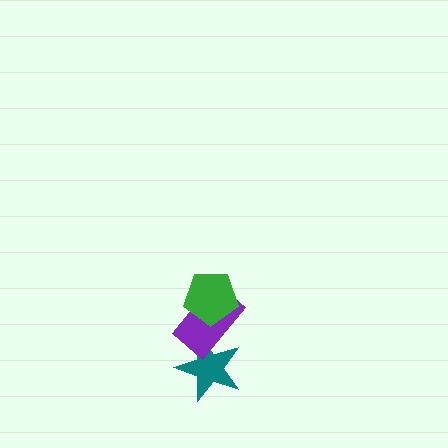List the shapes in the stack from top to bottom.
From top to bottom: the green pentagon, the purple rectangle, the teal star.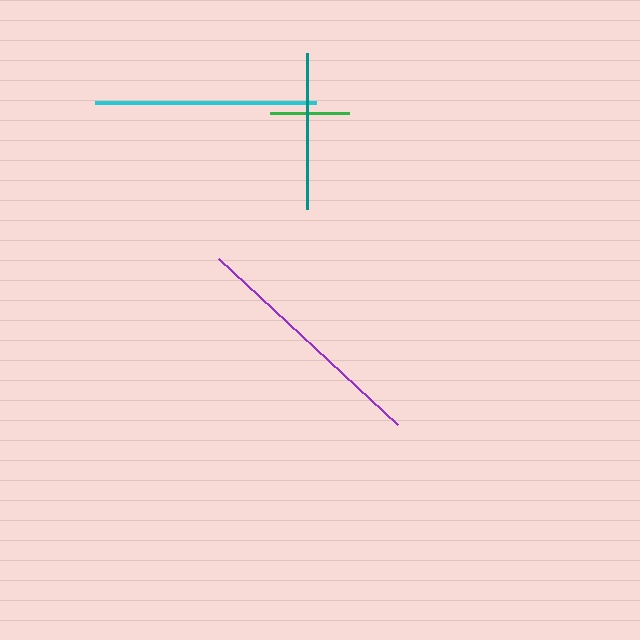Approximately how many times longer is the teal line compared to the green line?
The teal line is approximately 2.0 times the length of the green line.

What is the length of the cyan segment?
The cyan segment is approximately 221 pixels long.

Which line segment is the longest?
The purple line is the longest at approximately 244 pixels.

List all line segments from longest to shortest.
From longest to shortest: purple, cyan, teal, green.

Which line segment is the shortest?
The green line is the shortest at approximately 79 pixels.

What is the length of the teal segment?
The teal segment is approximately 156 pixels long.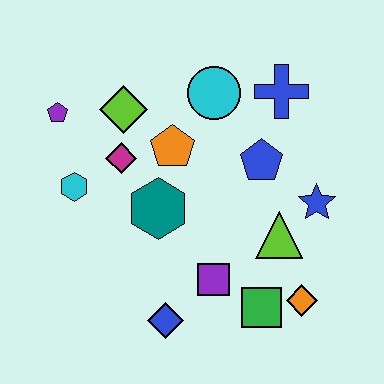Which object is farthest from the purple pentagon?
The orange diamond is farthest from the purple pentagon.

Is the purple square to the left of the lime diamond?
No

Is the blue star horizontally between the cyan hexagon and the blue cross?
No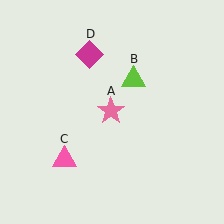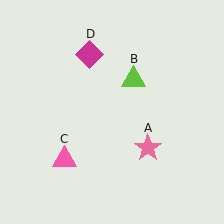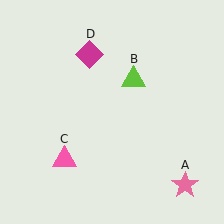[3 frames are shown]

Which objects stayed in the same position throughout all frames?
Lime triangle (object B) and pink triangle (object C) and magenta diamond (object D) remained stationary.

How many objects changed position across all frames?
1 object changed position: pink star (object A).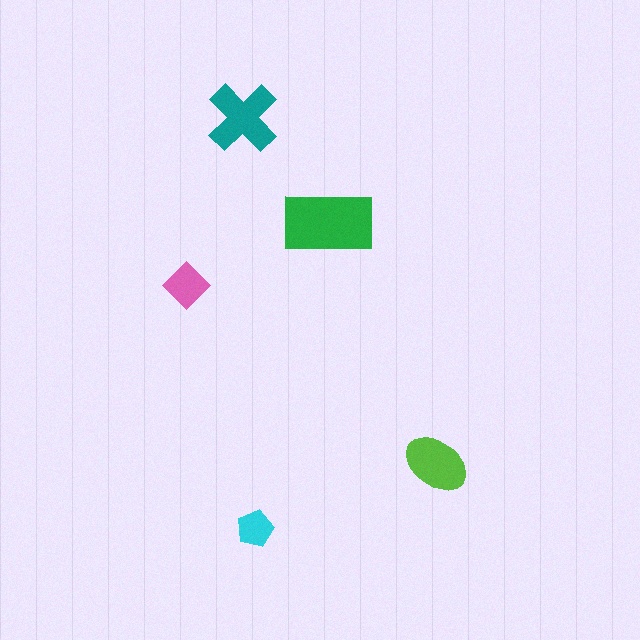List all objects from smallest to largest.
The cyan pentagon, the pink diamond, the lime ellipse, the teal cross, the green rectangle.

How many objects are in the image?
There are 5 objects in the image.